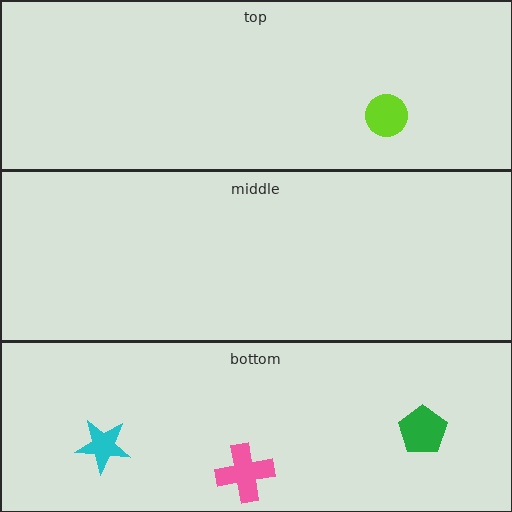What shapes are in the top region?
The lime circle.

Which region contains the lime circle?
The top region.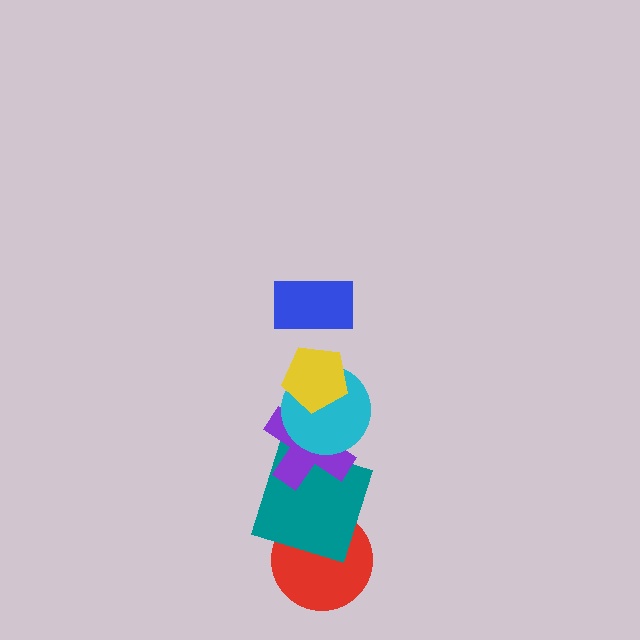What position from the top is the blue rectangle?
The blue rectangle is 1st from the top.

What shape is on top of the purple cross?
The cyan circle is on top of the purple cross.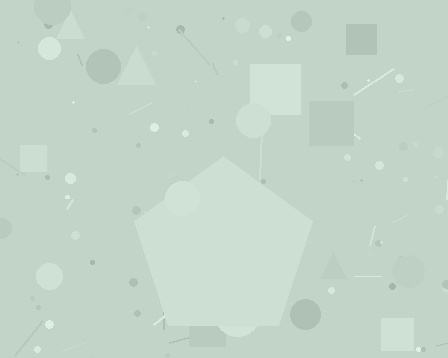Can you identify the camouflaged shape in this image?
The camouflaged shape is a pentagon.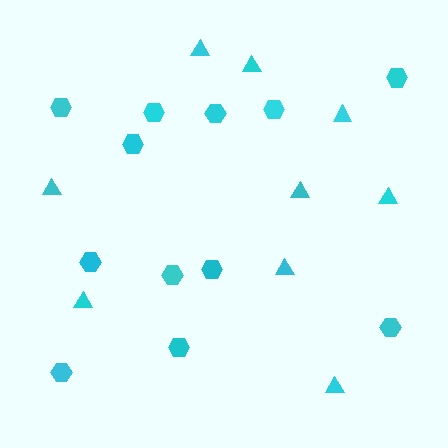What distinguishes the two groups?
There are 2 groups: one group of triangles (9) and one group of hexagons (12).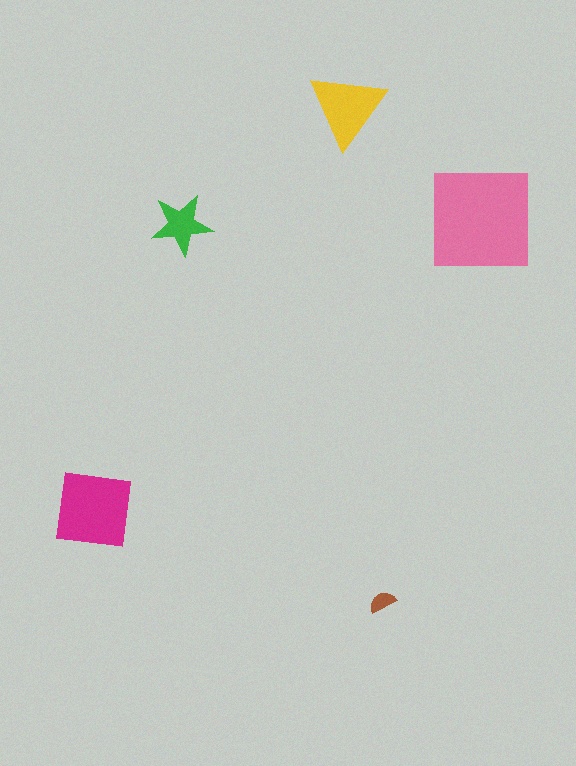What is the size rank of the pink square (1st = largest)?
1st.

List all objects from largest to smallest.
The pink square, the magenta square, the yellow triangle, the green star, the brown semicircle.